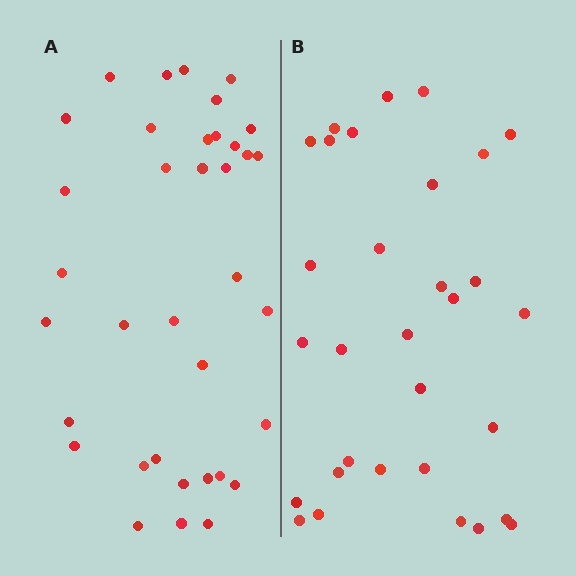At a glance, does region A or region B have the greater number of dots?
Region A (the left region) has more dots.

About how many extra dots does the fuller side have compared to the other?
Region A has about 5 more dots than region B.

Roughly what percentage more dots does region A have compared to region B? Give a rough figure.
About 15% more.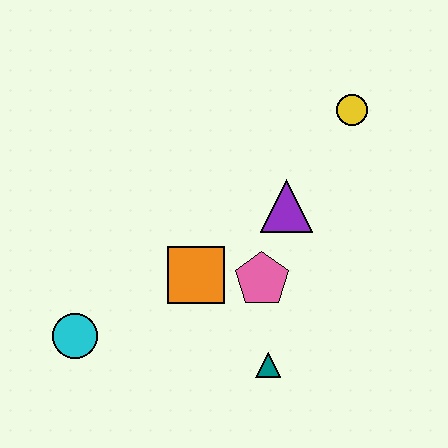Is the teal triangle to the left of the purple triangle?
Yes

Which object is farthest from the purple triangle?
The cyan circle is farthest from the purple triangle.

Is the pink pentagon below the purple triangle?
Yes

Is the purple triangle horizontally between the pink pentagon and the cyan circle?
No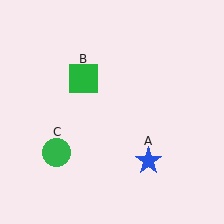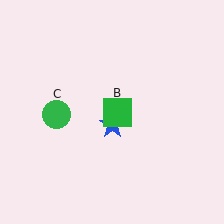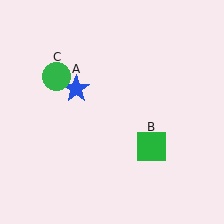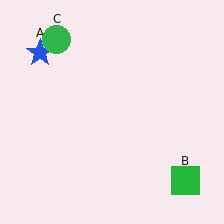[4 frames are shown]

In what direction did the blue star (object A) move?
The blue star (object A) moved up and to the left.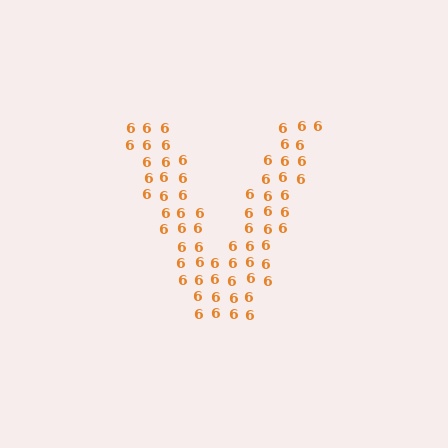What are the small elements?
The small elements are digit 6's.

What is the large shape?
The large shape is the letter V.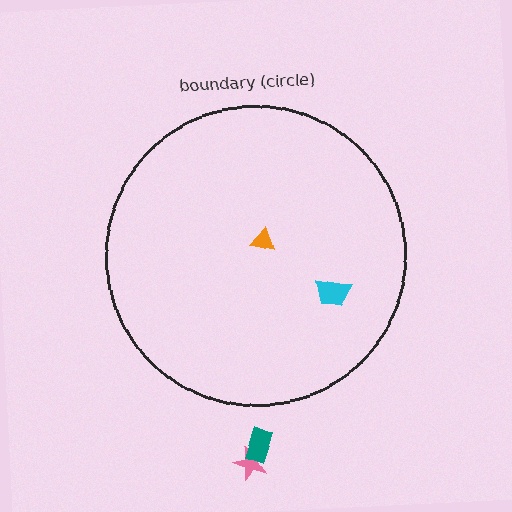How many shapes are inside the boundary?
2 inside, 2 outside.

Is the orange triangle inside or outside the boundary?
Inside.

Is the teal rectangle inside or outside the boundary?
Outside.